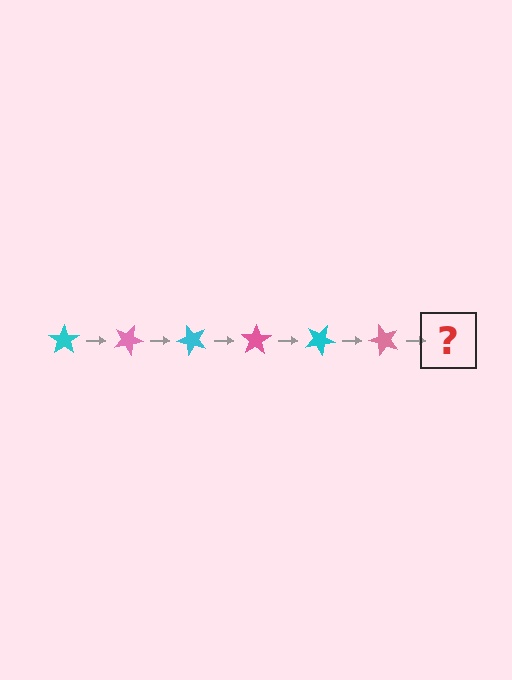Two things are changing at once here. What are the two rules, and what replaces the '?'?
The two rules are that it rotates 25 degrees each step and the color cycles through cyan and pink. The '?' should be a cyan star, rotated 150 degrees from the start.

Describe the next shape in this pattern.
It should be a cyan star, rotated 150 degrees from the start.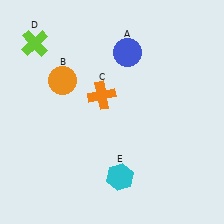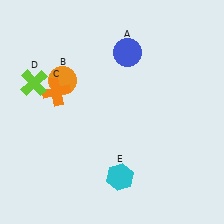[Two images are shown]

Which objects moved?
The objects that moved are: the orange cross (C), the lime cross (D).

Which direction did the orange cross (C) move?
The orange cross (C) moved left.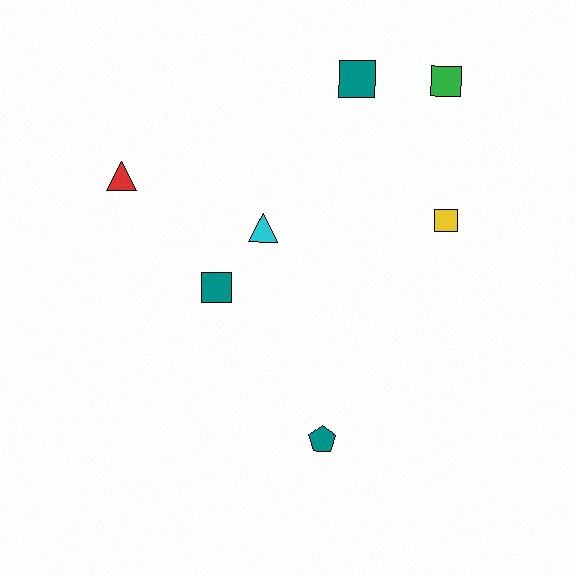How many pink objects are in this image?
There are no pink objects.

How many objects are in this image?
There are 7 objects.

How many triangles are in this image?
There are 2 triangles.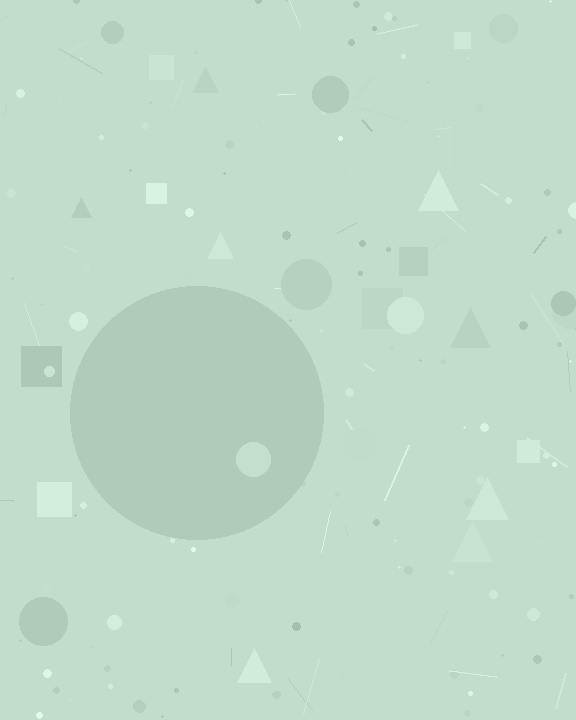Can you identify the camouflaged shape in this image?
The camouflaged shape is a circle.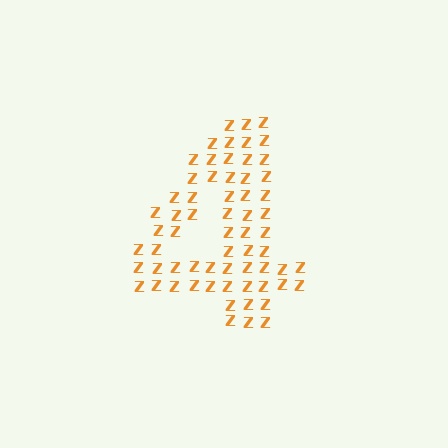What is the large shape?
The large shape is the digit 4.